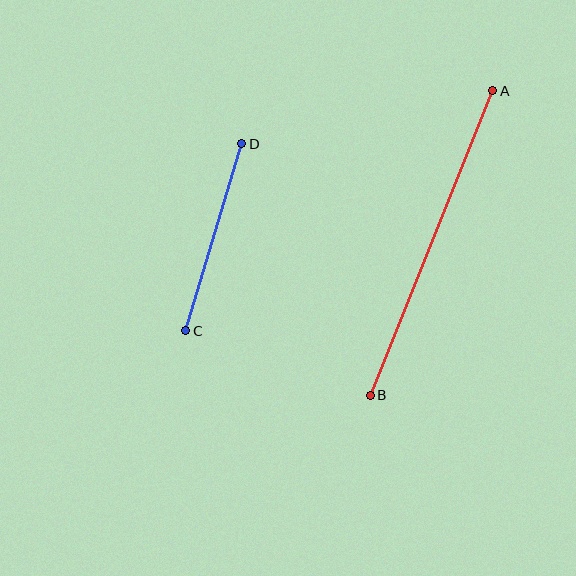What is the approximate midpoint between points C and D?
The midpoint is at approximately (214, 237) pixels.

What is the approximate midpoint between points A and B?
The midpoint is at approximately (432, 243) pixels.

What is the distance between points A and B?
The distance is approximately 328 pixels.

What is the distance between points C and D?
The distance is approximately 195 pixels.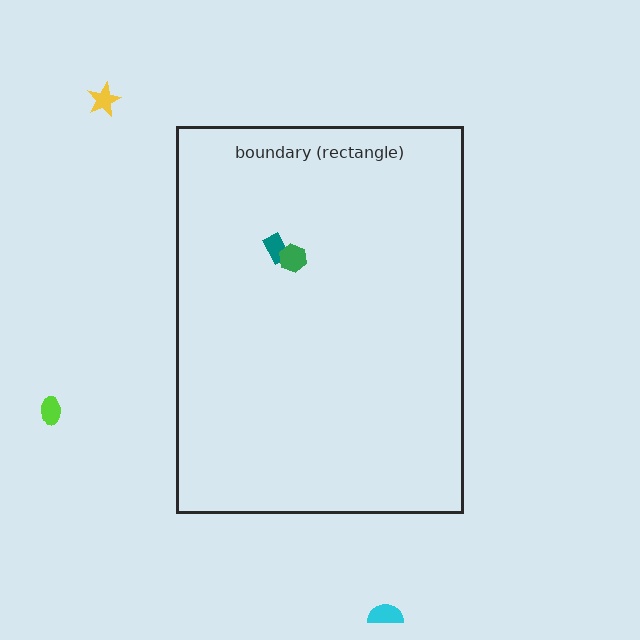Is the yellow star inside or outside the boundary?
Outside.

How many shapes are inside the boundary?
2 inside, 3 outside.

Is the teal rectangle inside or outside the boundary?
Inside.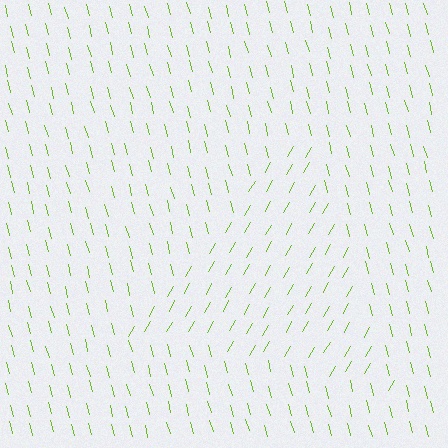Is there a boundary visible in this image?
Yes, there is a texture boundary formed by a change in line orientation.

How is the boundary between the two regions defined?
The boundary is defined purely by a change in line orientation (approximately 45 degrees difference). All lines are the same color and thickness.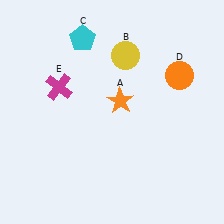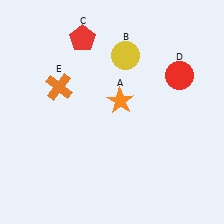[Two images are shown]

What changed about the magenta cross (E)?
In Image 1, E is magenta. In Image 2, it changed to orange.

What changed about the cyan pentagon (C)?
In Image 1, C is cyan. In Image 2, it changed to red.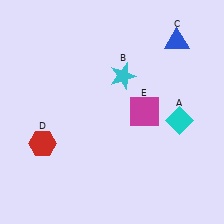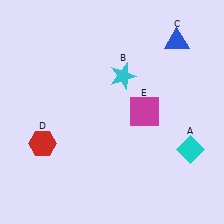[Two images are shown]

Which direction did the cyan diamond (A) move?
The cyan diamond (A) moved down.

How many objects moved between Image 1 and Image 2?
1 object moved between the two images.